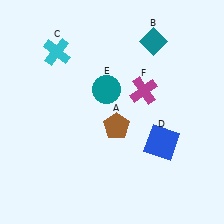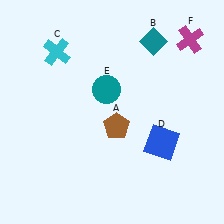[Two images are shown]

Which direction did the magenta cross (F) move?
The magenta cross (F) moved up.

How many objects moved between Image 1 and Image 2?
1 object moved between the two images.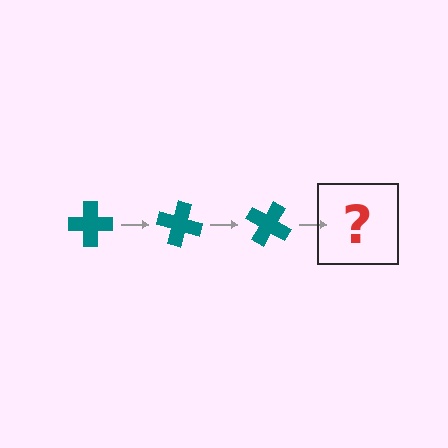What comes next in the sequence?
The next element should be a teal cross rotated 45 degrees.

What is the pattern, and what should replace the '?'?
The pattern is that the cross rotates 15 degrees each step. The '?' should be a teal cross rotated 45 degrees.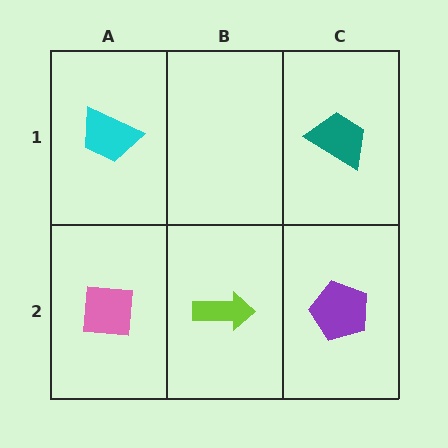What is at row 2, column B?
A lime arrow.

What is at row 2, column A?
A pink square.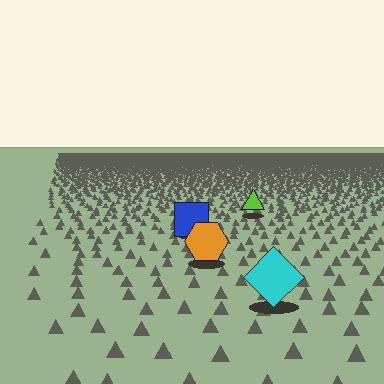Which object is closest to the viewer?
The cyan diamond is closest. The texture marks near it are larger and more spread out.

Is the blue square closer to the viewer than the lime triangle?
Yes. The blue square is closer — you can tell from the texture gradient: the ground texture is coarser near it.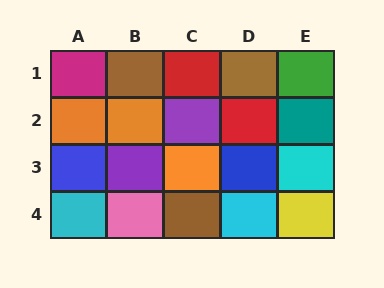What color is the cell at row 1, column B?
Brown.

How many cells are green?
1 cell is green.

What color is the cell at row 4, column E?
Yellow.